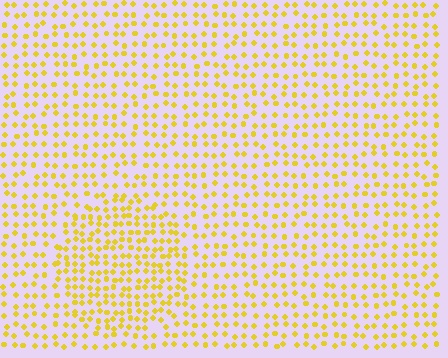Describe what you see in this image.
The image contains small yellow elements arranged at two different densities. A circle-shaped region is visible where the elements are more densely packed than the surrounding area.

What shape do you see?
I see a circle.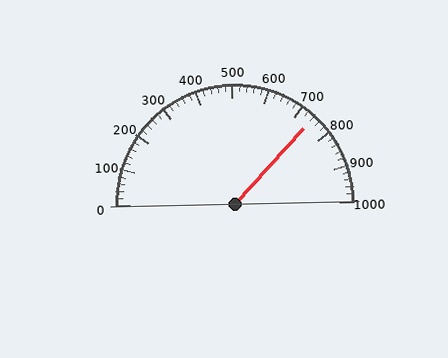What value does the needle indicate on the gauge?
The needle indicates approximately 740.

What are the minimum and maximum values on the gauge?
The gauge ranges from 0 to 1000.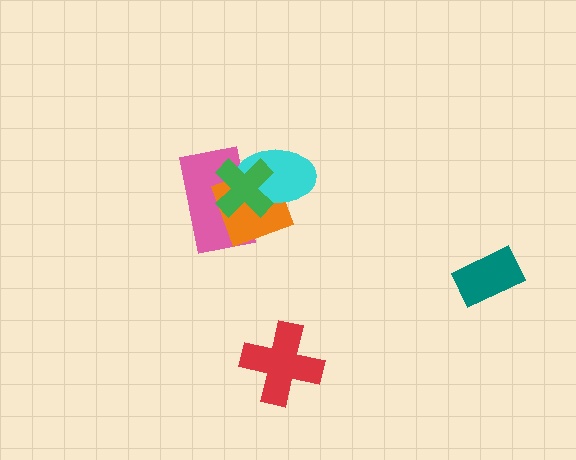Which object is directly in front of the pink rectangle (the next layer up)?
The orange square is directly in front of the pink rectangle.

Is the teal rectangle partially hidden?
No, no other shape covers it.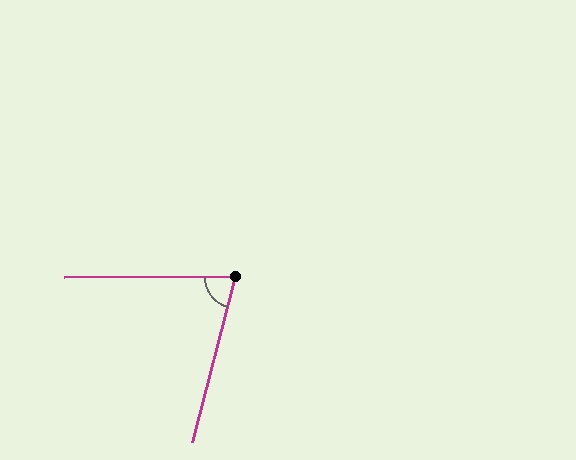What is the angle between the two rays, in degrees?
Approximately 75 degrees.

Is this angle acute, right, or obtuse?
It is acute.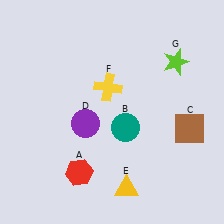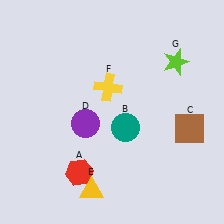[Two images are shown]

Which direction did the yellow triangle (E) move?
The yellow triangle (E) moved left.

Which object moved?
The yellow triangle (E) moved left.